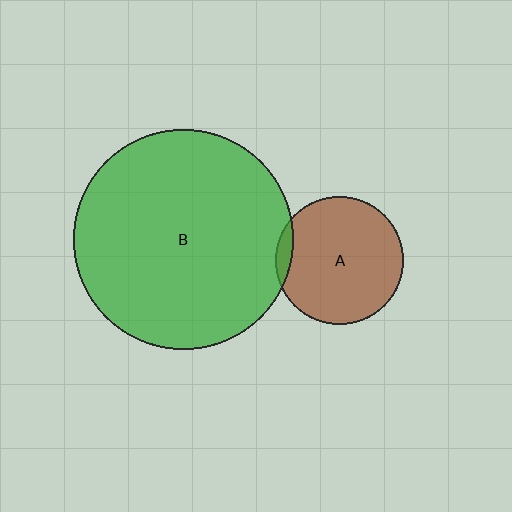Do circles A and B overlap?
Yes.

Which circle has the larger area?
Circle B (green).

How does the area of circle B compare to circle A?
Approximately 3.0 times.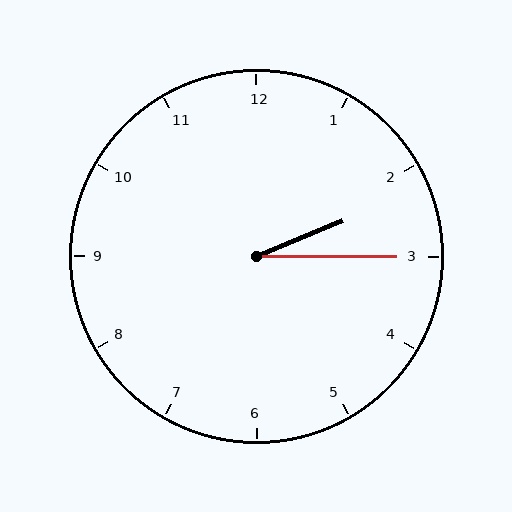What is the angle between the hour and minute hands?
Approximately 22 degrees.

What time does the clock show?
2:15.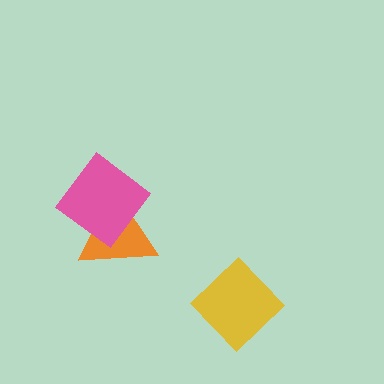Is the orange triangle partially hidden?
Yes, it is partially covered by another shape.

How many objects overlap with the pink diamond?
1 object overlaps with the pink diamond.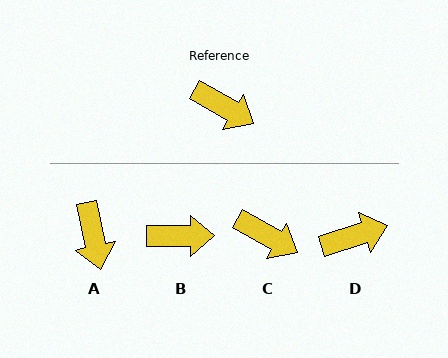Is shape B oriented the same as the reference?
No, it is off by about 30 degrees.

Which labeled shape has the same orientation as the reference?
C.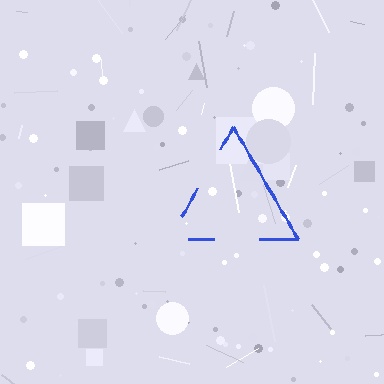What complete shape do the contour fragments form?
The contour fragments form a triangle.